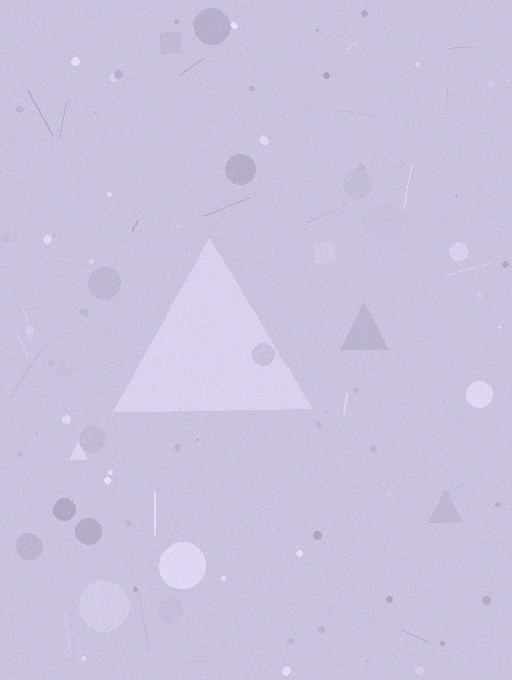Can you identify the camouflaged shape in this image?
The camouflaged shape is a triangle.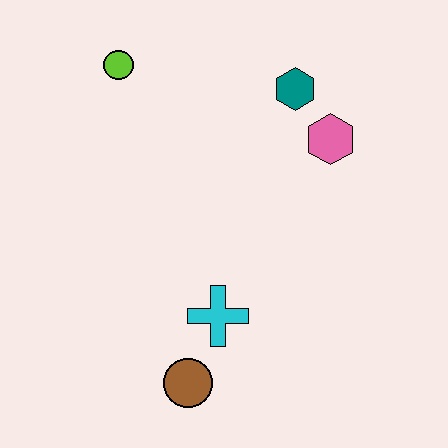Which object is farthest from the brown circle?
The lime circle is farthest from the brown circle.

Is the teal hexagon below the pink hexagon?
No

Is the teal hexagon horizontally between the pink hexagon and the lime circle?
Yes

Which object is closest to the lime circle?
The teal hexagon is closest to the lime circle.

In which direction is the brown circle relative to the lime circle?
The brown circle is below the lime circle.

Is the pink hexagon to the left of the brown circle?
No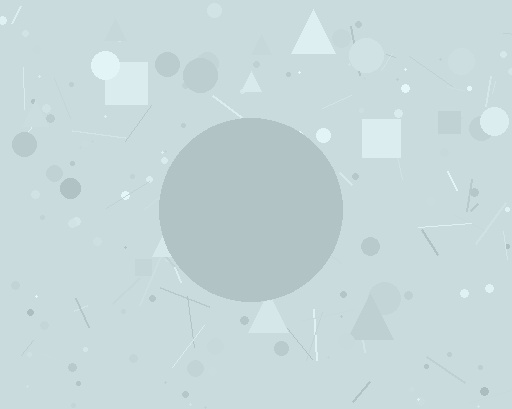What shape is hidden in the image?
A circle is hidden in the image.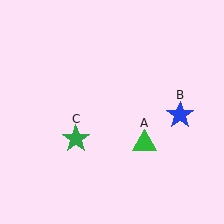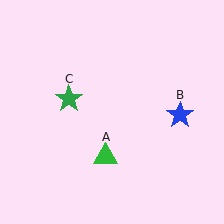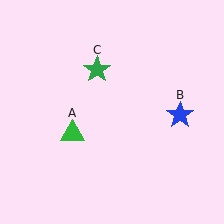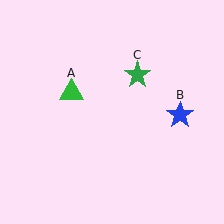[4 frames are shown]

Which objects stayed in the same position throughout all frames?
Blue star (object B) remained stationary.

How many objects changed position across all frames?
2 objects changed position: green triangle (object A), green star (object C).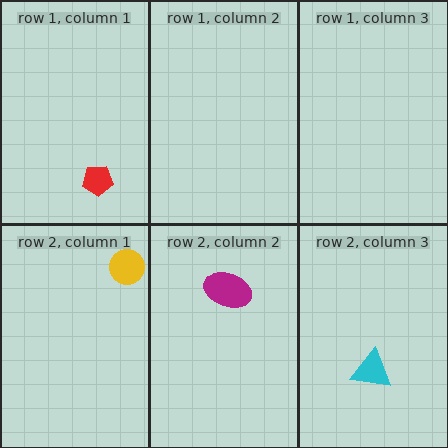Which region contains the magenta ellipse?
The row 2, column 2 region.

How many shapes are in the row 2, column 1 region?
1.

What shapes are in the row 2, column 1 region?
The yellow circle.